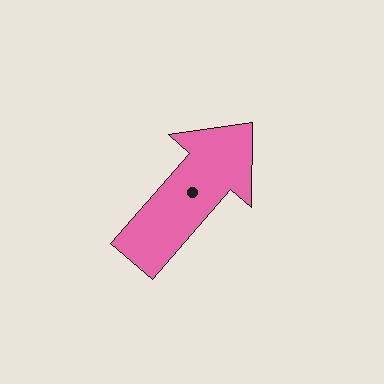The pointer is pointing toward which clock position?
Roughly 1 o'clock.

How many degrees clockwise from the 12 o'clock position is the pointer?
Approximately 41 degrees.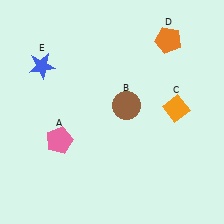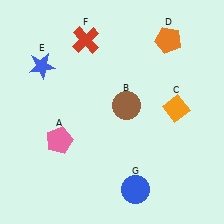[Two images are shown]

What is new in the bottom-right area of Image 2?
A blue circle (G) was added in the bottom-right area of Image 2.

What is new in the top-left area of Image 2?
A red cross (F) was added in the top-left area of Image 2.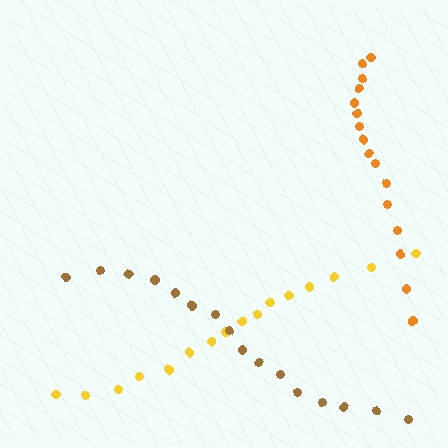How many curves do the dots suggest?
There are 3 distinct paths.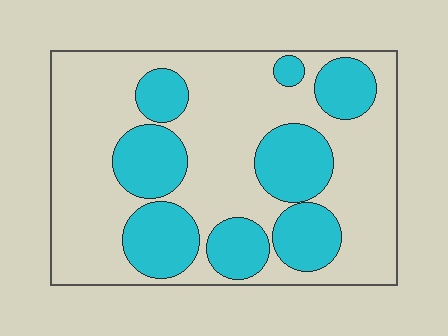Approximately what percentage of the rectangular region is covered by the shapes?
Approximately 35%.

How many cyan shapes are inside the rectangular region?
8.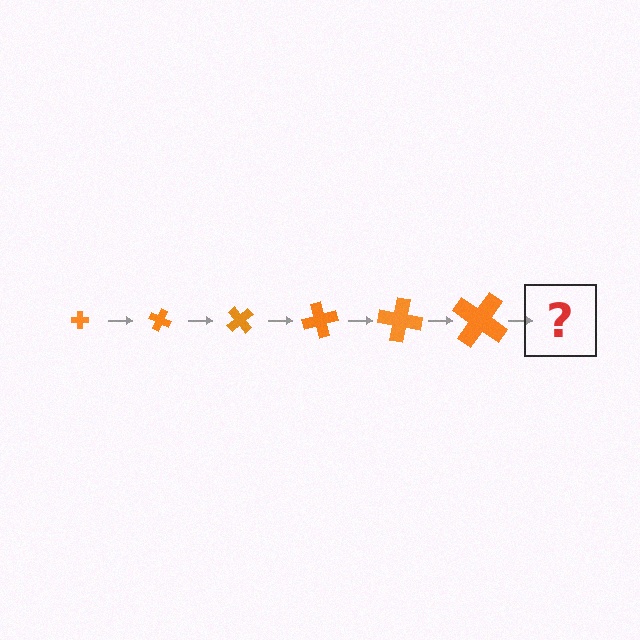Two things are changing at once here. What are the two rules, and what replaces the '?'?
The two rules are that the cross grows larger each step and it rotates 25 degrees each step. The '?' should be a cross, larger than the previous one and rotated 150 degrees from the start.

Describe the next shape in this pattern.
It should be a cross, larger than the previous one and rotated 150 degrees from the start.